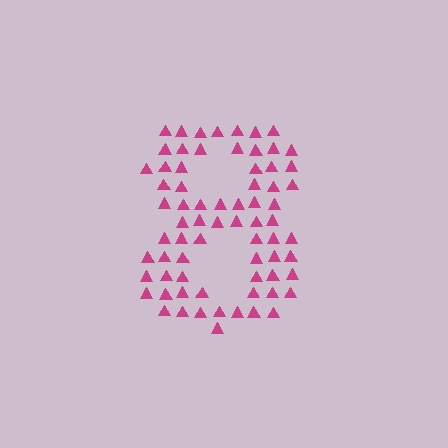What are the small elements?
The small elements are triangles.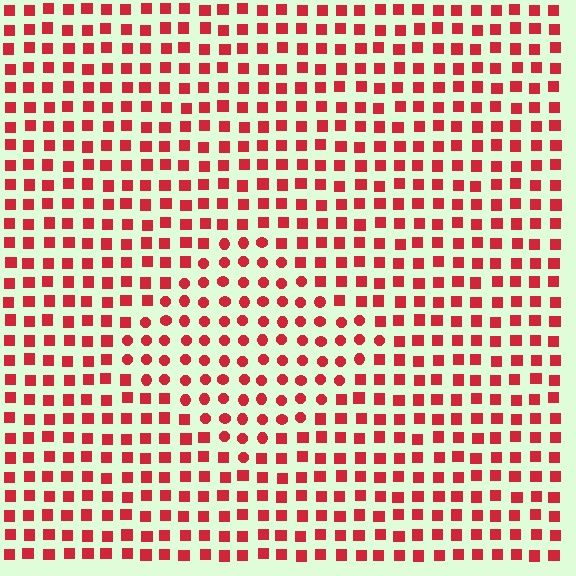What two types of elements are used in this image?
The image uses circles inside the diamond region and squares outside it.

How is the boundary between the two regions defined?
The boundary is defined by a change in element shape: circles inside vs. squares outside. All elements share the same color and spacing.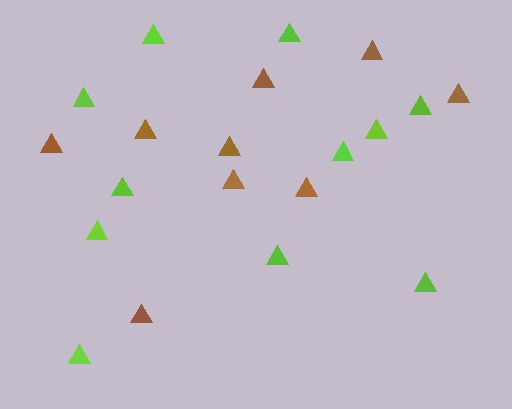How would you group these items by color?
There are 2 groups: one group of brown triangles (9) and one group of lime triangles (11).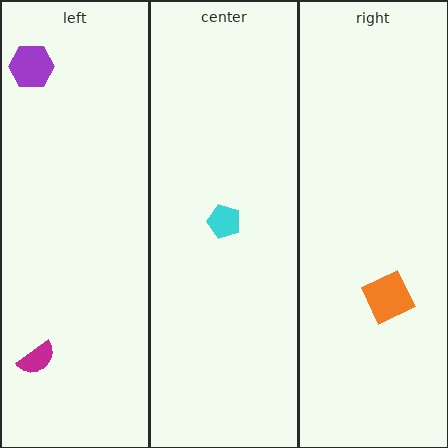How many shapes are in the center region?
1.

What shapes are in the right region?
The orange square.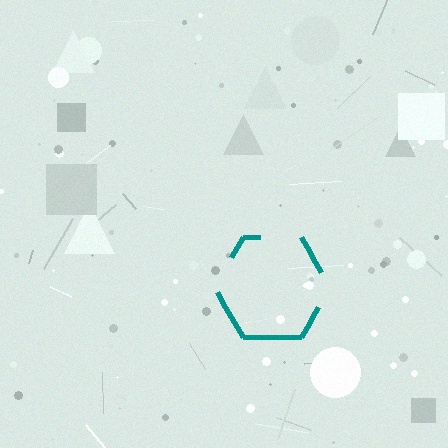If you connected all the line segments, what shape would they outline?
They would outline a hexagon.